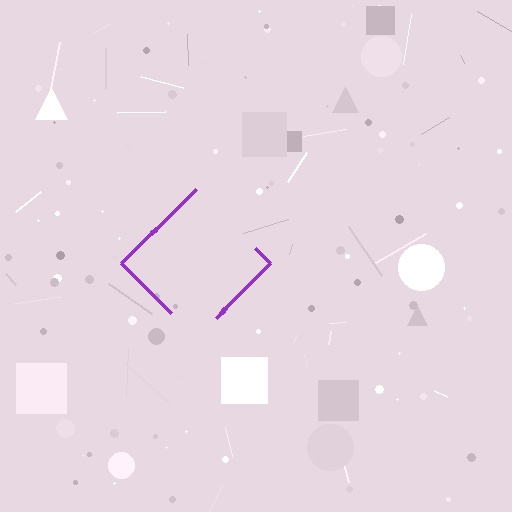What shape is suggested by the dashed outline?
The dashed outline suggests a diamond.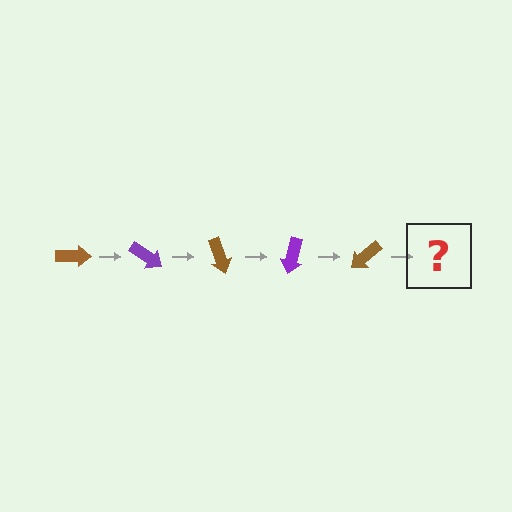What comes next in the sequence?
The next element should be a purple arrow, rotated 175 degrees from the start.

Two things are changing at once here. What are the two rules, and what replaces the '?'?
The two rules are that it rotates 35 degrees each step and the color cycles through brown and purple. The '?' should be a purple arrow, rotated 175 degrees from the start.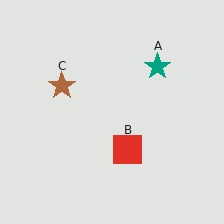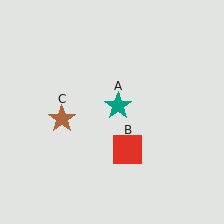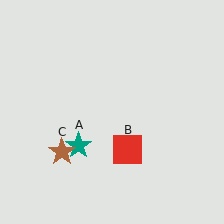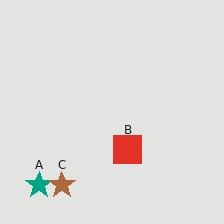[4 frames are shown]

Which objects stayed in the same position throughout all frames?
Red square (object B) remained stationary.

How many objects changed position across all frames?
2 objects changed position: teal star (object A), brown star (object C).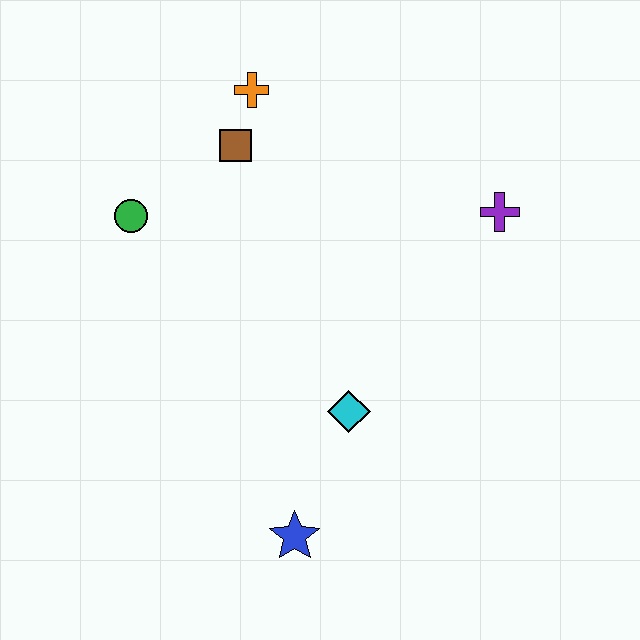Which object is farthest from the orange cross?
The blue star is farthest from the orange cross.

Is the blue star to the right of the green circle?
Yes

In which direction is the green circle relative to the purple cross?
The green circle is to the left of the purple cross.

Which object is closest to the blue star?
The cyan diamond is closest to the blue star.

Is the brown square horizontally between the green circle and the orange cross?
Yes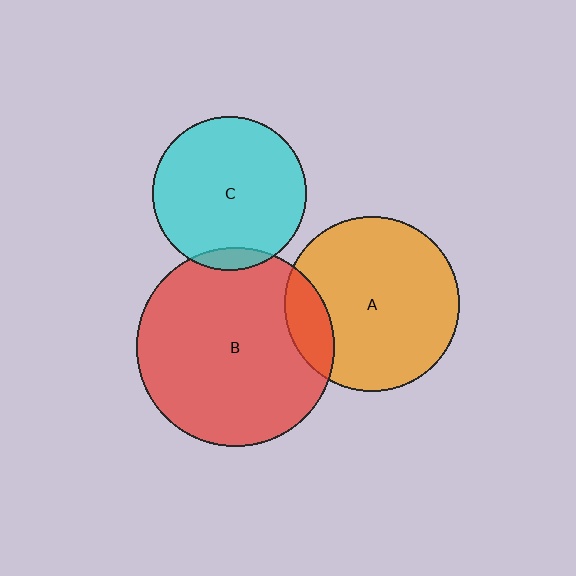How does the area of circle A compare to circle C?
Approximately 1.3 times.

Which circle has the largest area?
Circle B (red).